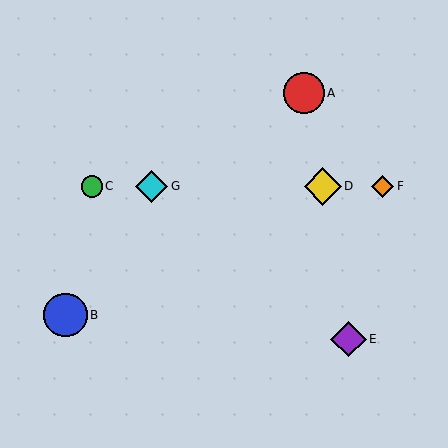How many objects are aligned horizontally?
4 objects (C, D, F, G) are aligned horizontally.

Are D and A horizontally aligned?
No, D is at y≈186 and A is at y≈93.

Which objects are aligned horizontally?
Objects C, D, F, G are aligned horizontally.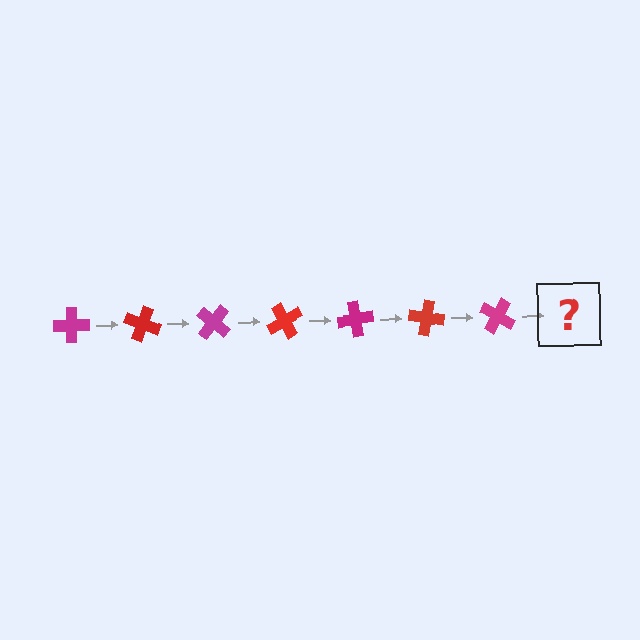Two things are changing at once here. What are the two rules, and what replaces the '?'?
The two rules are that it rotates 20 degrees each step and the color cycles through magenta and red. The '?' should be a red cross, rotated 140 degrees from the start.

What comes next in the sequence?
The next element should be a red cross, rotated 140 degrees from the start.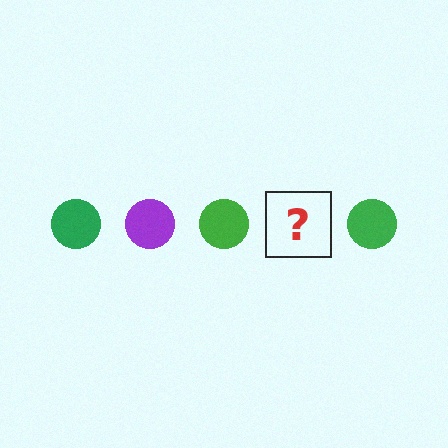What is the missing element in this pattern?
The missing element is a purple circle.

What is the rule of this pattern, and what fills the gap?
The rule is that the pattern cycles through green, purple circles. The gap should be filled with a purple circle.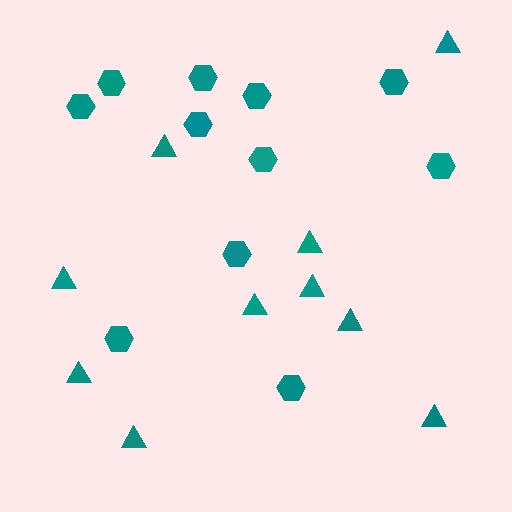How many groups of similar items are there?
There are 2 groups: one group of hexagons (11) and one group of triangles (10).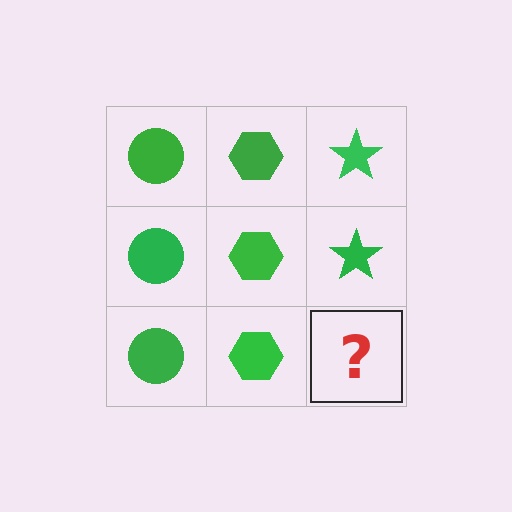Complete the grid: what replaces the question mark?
The question mark should be replaced with a green star.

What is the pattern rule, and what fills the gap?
The rule is that each column has a consistent shape. The gap should be filled with a green star.